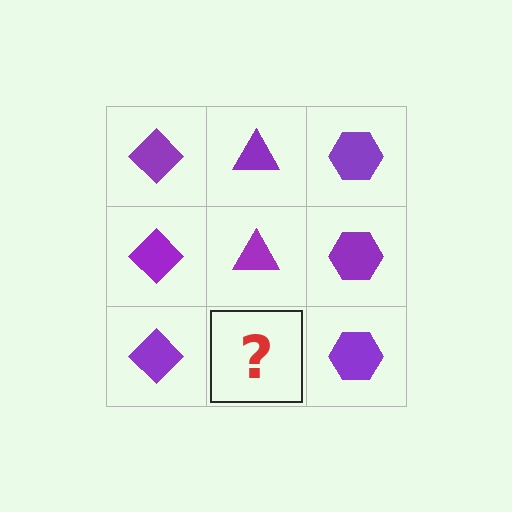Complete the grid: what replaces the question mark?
The question mark should be replaced with a purple triangle.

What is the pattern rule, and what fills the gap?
The rule is that each column has a consistent shape. The gap should be filled with a purple triangle.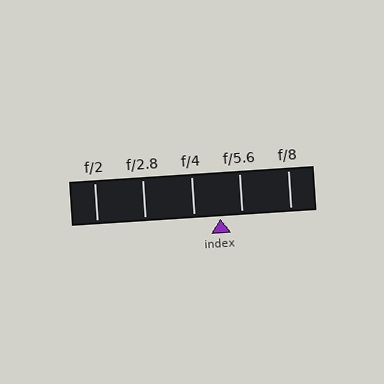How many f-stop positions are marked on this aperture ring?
There are 5 f-stop positions marked.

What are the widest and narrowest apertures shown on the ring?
The widest aperture shown is f/2 and the narrowest is f/8.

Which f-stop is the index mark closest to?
The index mark is closest to f/5.6.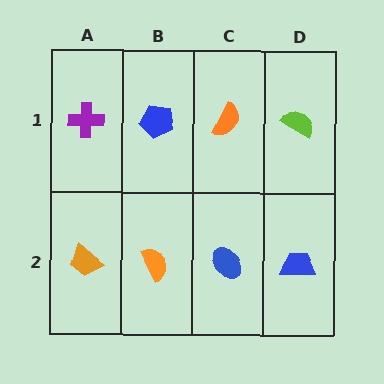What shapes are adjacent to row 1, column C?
A blue ellipse (row 2, column C), a blue pentagon (row 1, column B), a lime semicircle (row 1, column D).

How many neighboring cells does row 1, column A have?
2.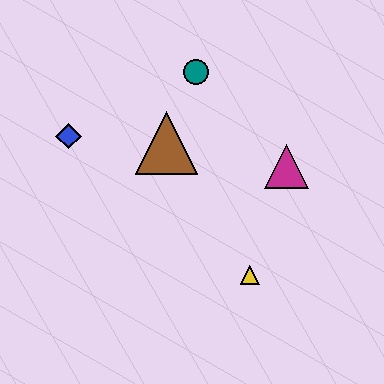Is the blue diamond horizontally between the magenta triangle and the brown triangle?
No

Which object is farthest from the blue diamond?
The yellow triangle is farthest from the blue diamond.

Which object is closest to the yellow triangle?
The magenta triangle is closest to the yellow triangle.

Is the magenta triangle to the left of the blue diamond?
No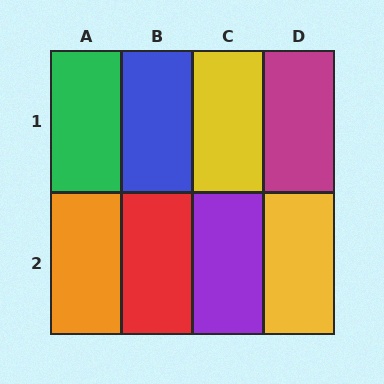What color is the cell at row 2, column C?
Purple.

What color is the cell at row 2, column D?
Yellow.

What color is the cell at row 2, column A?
Orange.